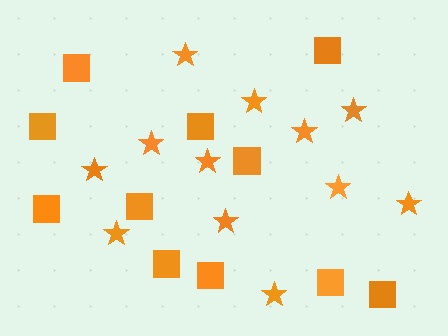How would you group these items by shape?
There are 2 groups: one group of squares (11) and one group of stars (12).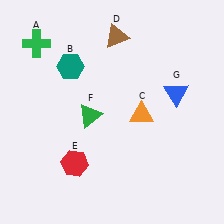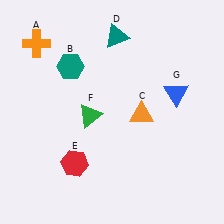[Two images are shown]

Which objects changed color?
A changed from green to orange. D changed from brown to teal.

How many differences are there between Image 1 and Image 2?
There are 2 differences between the two images.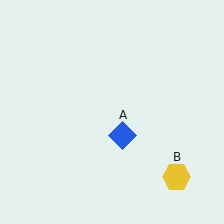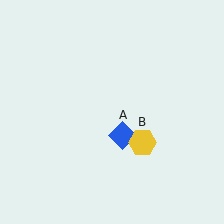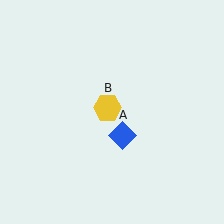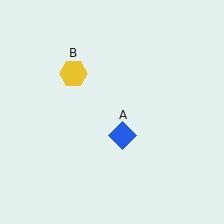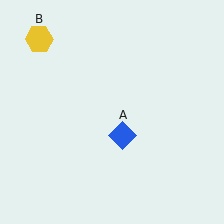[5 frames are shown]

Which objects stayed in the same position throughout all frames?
Blue diamond (object A) remained stationary.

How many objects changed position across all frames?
1 object changed position: yellow hexagon (object B).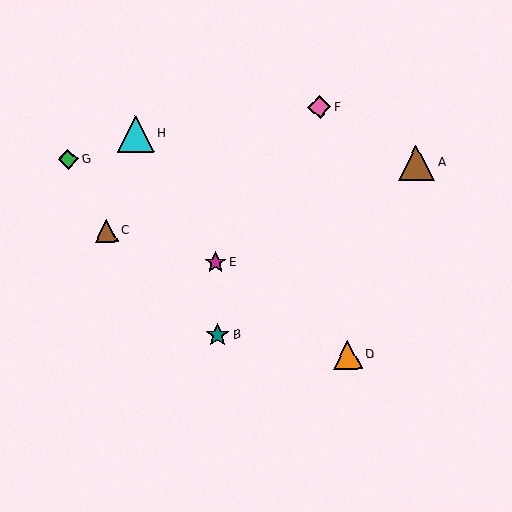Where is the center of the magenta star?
The center of the magenta star is at (216, 262).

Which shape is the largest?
The cyan triangle (labeled H) is the largest.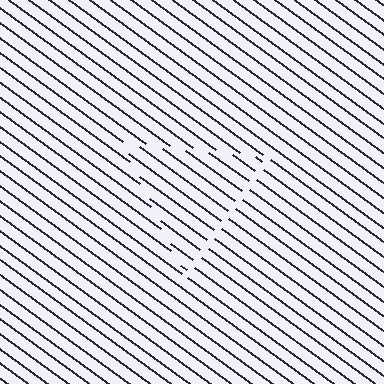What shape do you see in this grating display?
An illusory triangle. The interior of the shape contains the same grating, shifted by half a period — the contour is defined by the phase discontinuity where line-ends from the inner and outer gratings abut.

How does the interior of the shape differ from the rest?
The interior of the shape contains the same grating, shifted by half a period — the contour is defined by the phase discontinuity where line-ends from the inner and outer gratings abut.